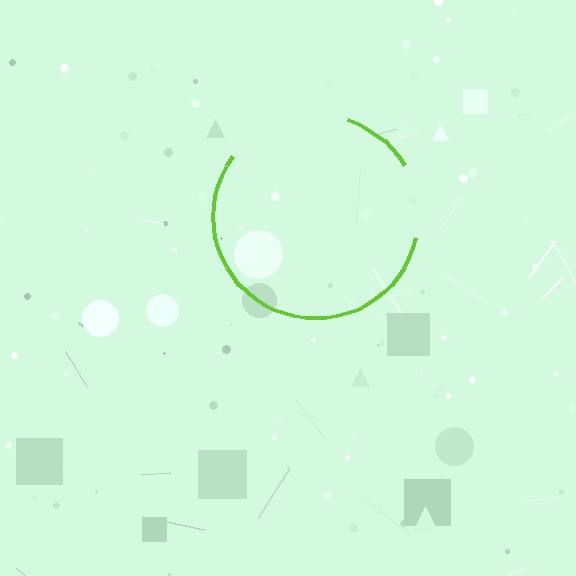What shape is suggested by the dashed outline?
The dashed outline suggests a circle.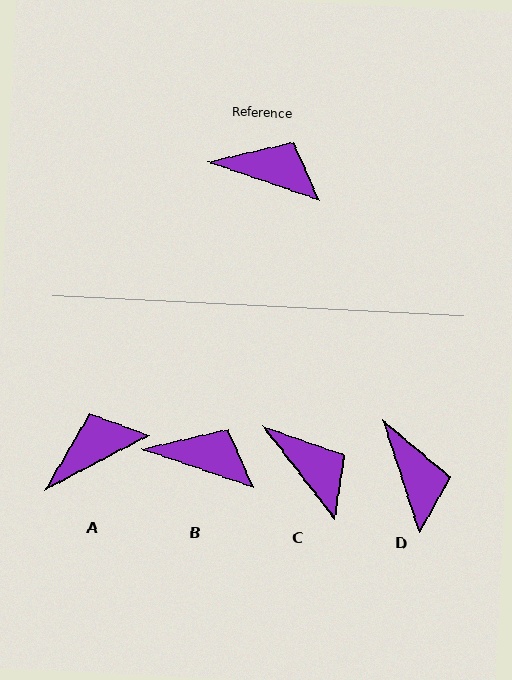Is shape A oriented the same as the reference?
No, it is off by about 47 degrees.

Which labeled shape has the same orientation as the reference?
B.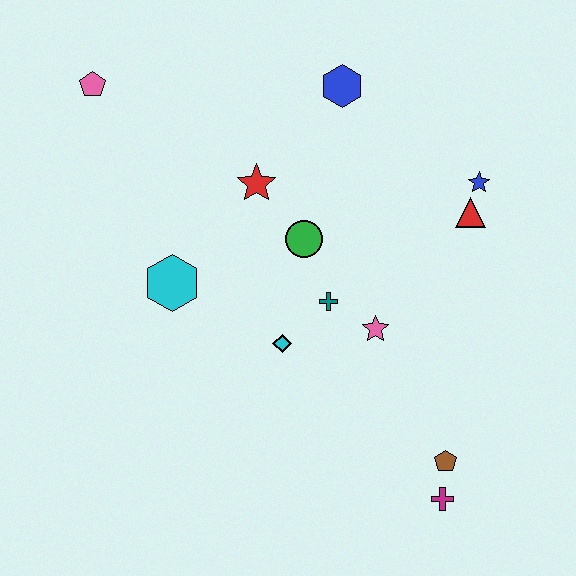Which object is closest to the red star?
The green circle is closest to the red star.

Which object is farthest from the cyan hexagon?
The magenta cross is farthest from the cyan hexagon.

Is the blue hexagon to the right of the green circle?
Yes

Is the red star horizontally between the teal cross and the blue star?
No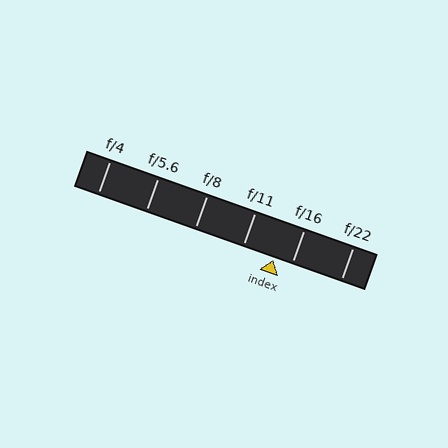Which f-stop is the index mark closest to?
The index mark is closest to f/16.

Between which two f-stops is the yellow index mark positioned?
The index mark is between f/11 and f/16.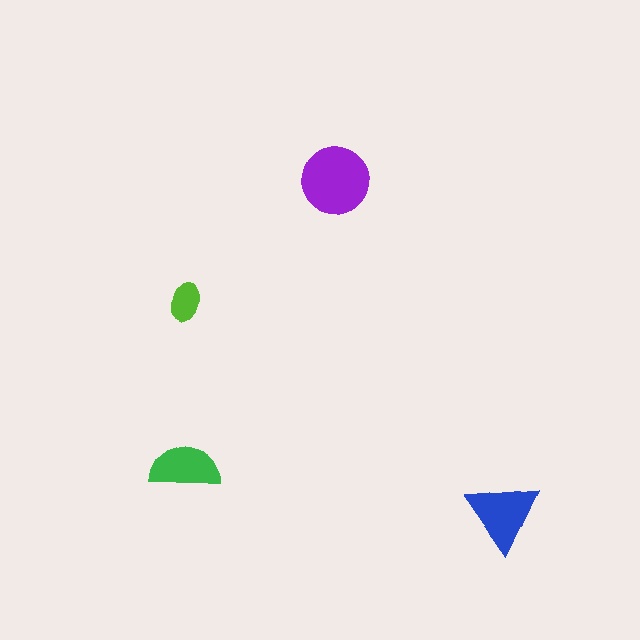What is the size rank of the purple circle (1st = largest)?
1st.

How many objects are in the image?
There are 4 objects in the image.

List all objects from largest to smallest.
The purple circle, the blue triangle, the green semicircle, the lime ellipse.